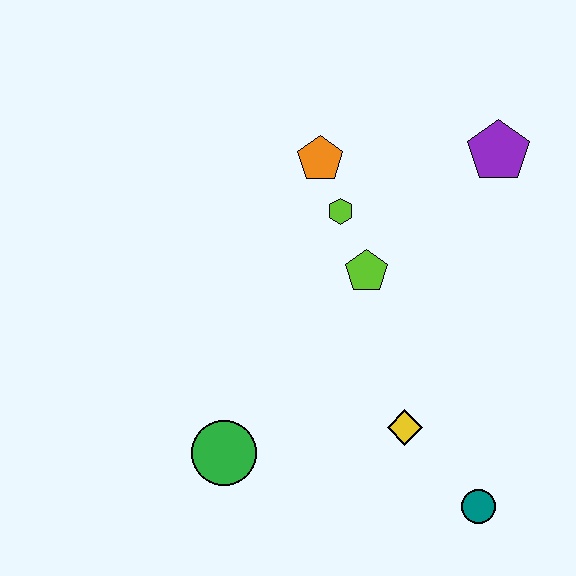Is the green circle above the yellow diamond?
No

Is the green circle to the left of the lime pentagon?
Yes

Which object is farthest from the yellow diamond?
The purple pentagon is farthest from the yellow diamond.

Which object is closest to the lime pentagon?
The lime hexagon is closest to the lime pentagon.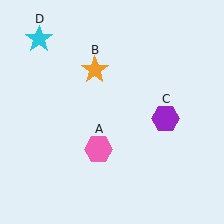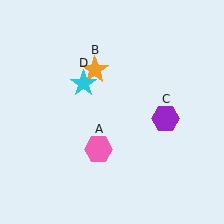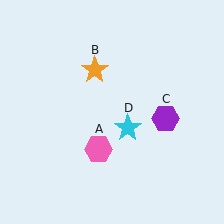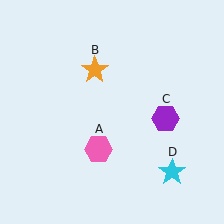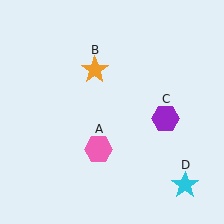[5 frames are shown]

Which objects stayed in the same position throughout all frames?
Pink hexagon (object A) and orange star (object B) and purple hexagon (object C) remained stationary.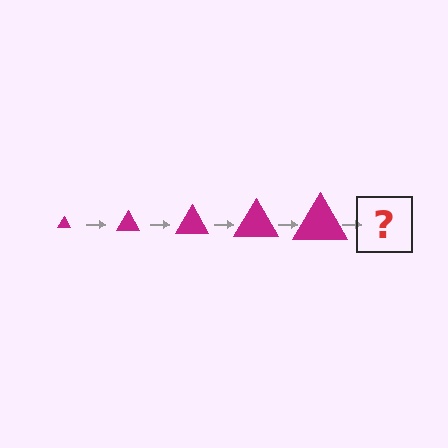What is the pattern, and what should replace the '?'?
The pattern is that the triangle gets progressively larger each step. The '?' should be a magenta triangle, larger than the previous one.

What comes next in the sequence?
The next element should be a magenta triangle, larger than the previous one.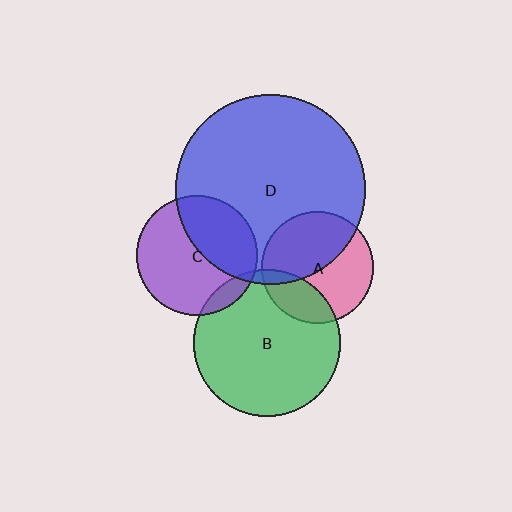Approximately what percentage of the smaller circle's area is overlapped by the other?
Approximately 40%.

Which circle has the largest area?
Circle D (blue).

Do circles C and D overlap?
Yes.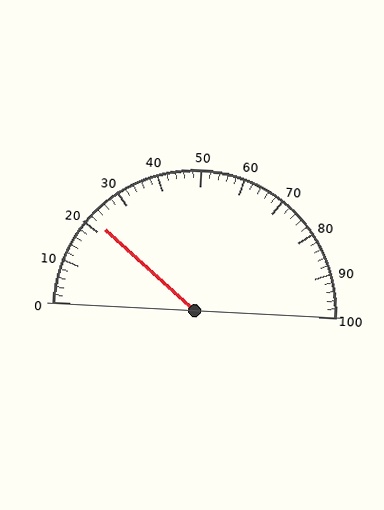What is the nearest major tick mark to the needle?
The nearest major tick mark is 20.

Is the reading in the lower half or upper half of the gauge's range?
The reading is in the lower half of the range (0 to 100).